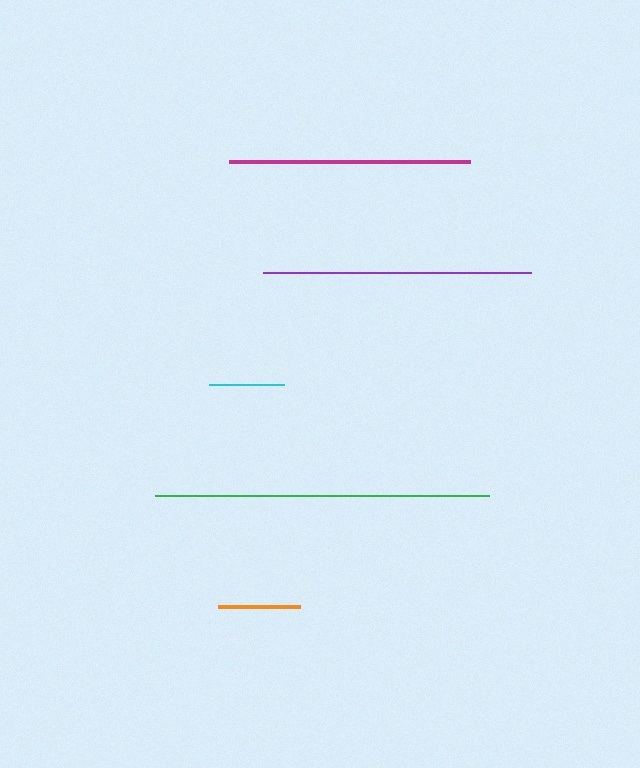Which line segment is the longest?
The green line is the longest at approximately 334 pixels.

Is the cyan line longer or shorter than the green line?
The green line is longer than the cyan line.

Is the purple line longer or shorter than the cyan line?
The purple line is longer than the cyan line.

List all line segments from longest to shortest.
From longest to shortest: green, purple, magenta, orange, cyan.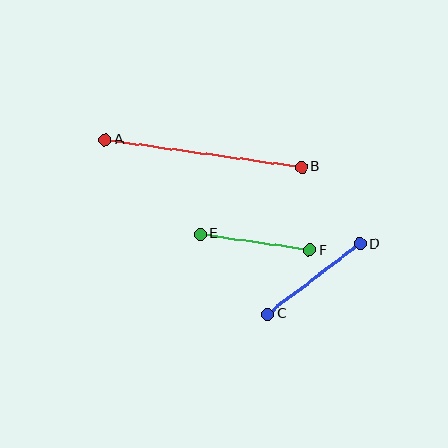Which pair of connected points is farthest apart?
Points A and B are farthest apart.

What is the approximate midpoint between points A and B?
The midpoint is at approximately (203, 153) pixels.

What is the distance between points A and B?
The distance is approximately 198 pixels.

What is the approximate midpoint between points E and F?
The midpoint is at approximately (255, 242) pixels.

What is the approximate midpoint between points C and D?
The midpoint is at approximately (314, 279) pixels.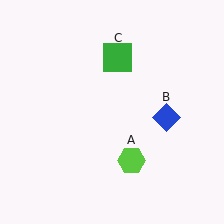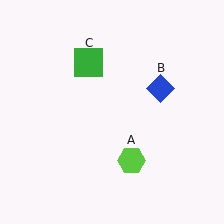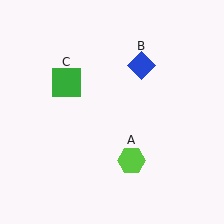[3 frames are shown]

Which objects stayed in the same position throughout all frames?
Lime hexagon (object A) remained stationary.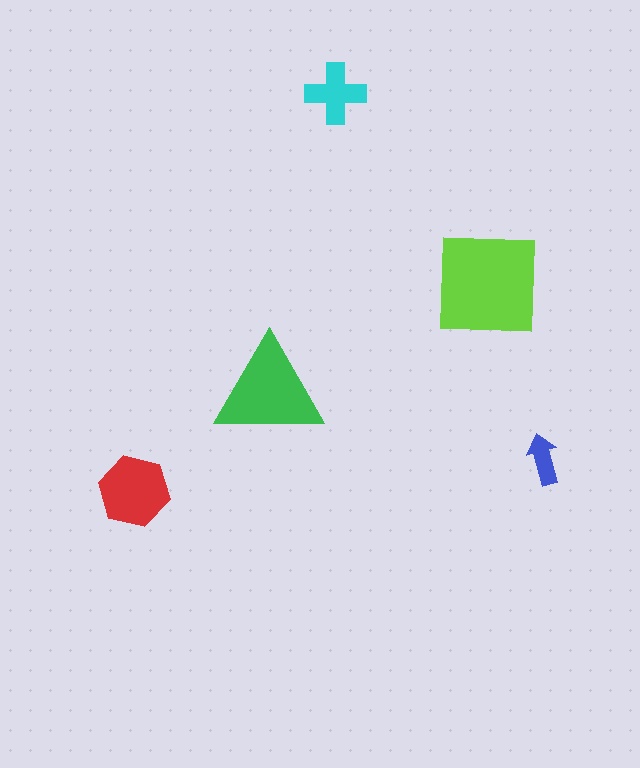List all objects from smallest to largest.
The blue arrow, the cyan cross, the red hexagon, the green triangle, the lime square.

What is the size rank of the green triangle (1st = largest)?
2nd.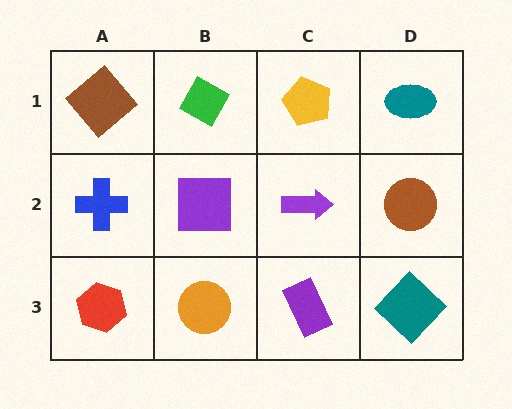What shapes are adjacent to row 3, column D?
A brown circle (row 2, column D), a purple rectangle (row 3, column C).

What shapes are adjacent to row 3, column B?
A purple square (row 2, column B), a red hexagon (row 3, column A), a purple rectangle (row 3, column C).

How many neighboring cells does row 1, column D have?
2.